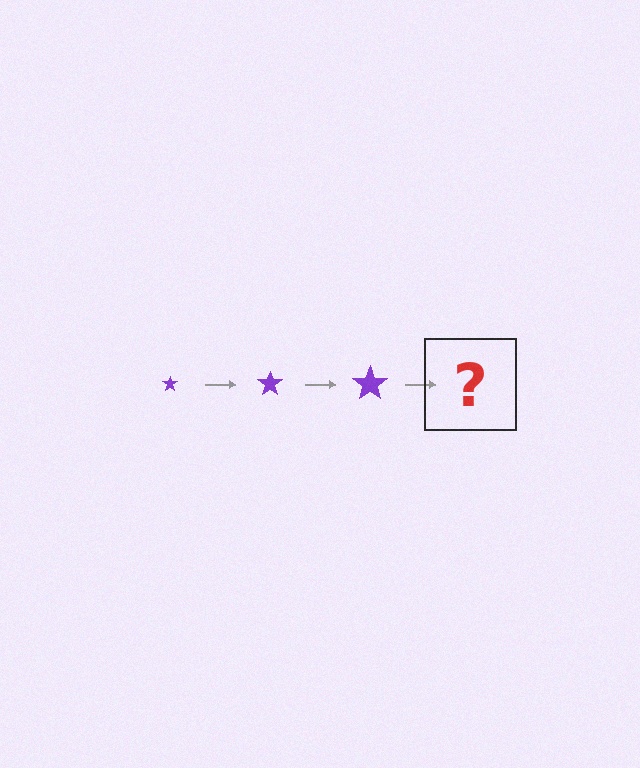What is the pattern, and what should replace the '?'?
The pattern is that the star gets progressively larger each step. The '?' should be a purple star, larger than the previous one.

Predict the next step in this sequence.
The next step is a purple star, larger than the previous one.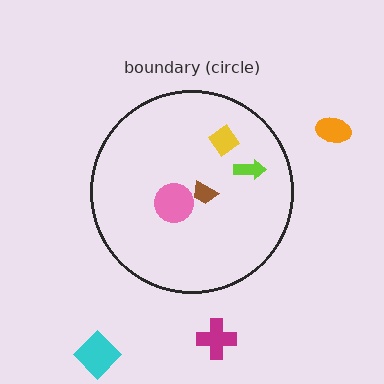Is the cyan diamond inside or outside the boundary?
Outside.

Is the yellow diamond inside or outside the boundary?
Inside.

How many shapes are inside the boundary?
4 inside, 3 outside.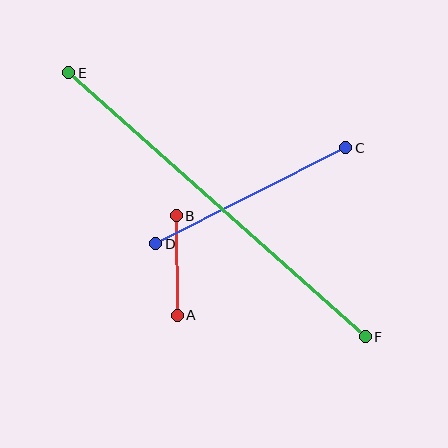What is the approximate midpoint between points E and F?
The midpoint is at approximately (217, 205) pixels.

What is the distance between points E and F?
The distance is approximately 397 pixels.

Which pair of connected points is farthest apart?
Points E and F are farthest apart.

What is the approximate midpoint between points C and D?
The midpoint is at approximately (251, 196) pixels.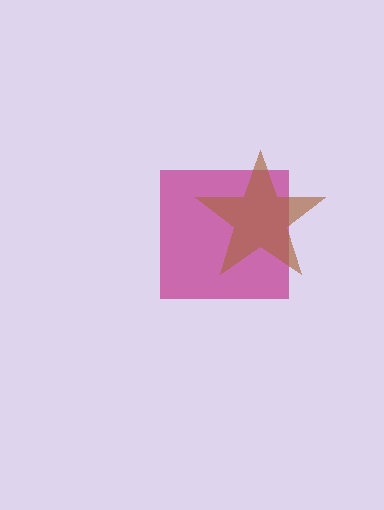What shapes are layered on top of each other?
The layered shapes are: a magenta square, a brown star.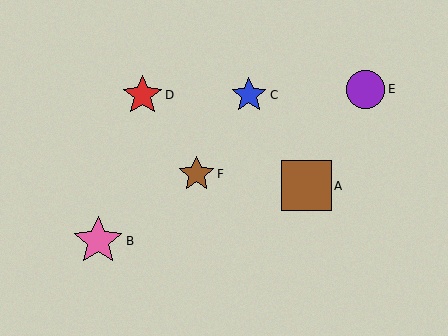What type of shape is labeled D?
Shape D is a red star.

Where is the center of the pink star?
The center of the pink star is at (98, 241).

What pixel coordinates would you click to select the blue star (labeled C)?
Click at (249, 95) to select the blue star C.